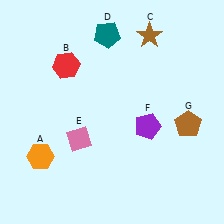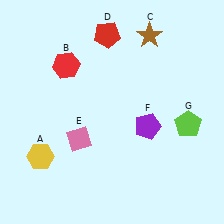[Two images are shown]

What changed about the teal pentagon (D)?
In Image 1, D is teal. In Image 2, it changed to red.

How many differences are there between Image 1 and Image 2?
There are 3 differences between the two images.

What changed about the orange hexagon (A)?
In Image 1, A is orange. In Image 2, it changed to yellow.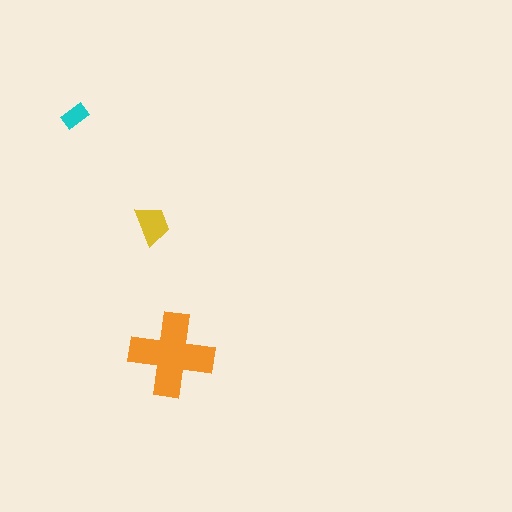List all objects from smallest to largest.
The cyan rectangle, the yellow trapezoid, the orange cross.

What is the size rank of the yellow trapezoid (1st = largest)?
2nd.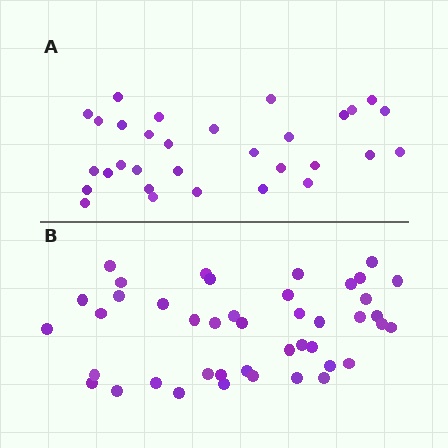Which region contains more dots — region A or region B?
Region B (the bottom region) has more dots.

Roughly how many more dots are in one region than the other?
Region B has roughly 12 or so more dots than region A.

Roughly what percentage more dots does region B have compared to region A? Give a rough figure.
About 40% more.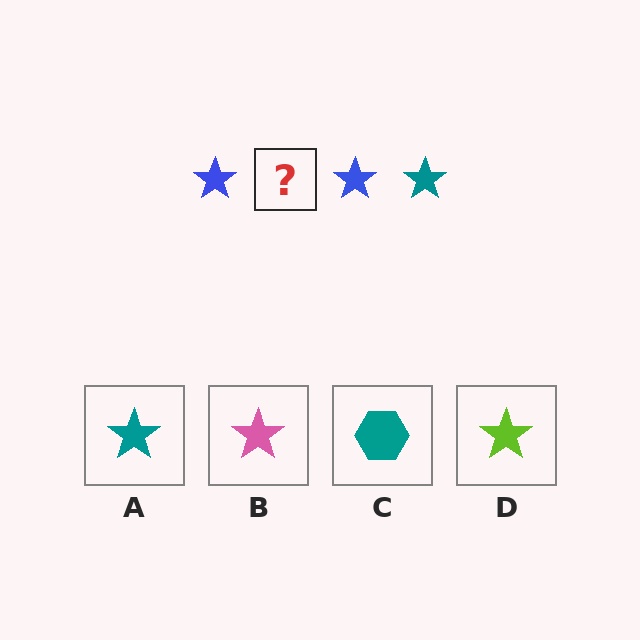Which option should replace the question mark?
Option A.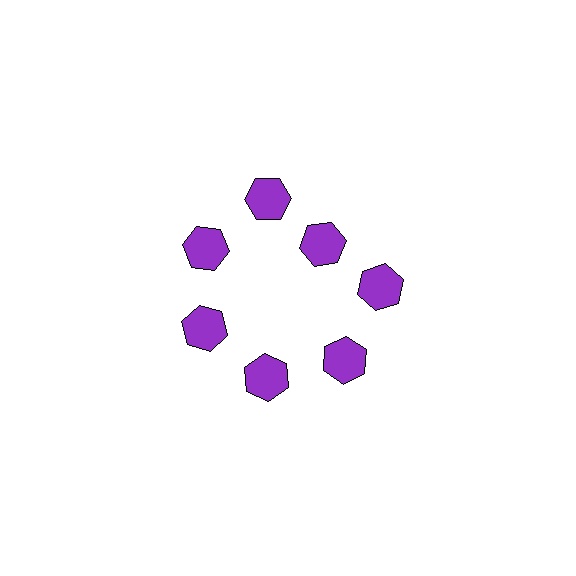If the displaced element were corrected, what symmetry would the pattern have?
It would have 7-fold rotational symmetry — the pattern would map onto itself every 51 degrees.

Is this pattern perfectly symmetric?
No. The 7 purple hexagons are arranged in a ring, but one element near the 1 o'clock position is pulled inward toward the center, breaking the 7-fold rotational symmetry.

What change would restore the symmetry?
The symmetry would be restored by moving it outward, back onto the ring so that all 7 hexagons sit at equal angles and equal distance from the center.